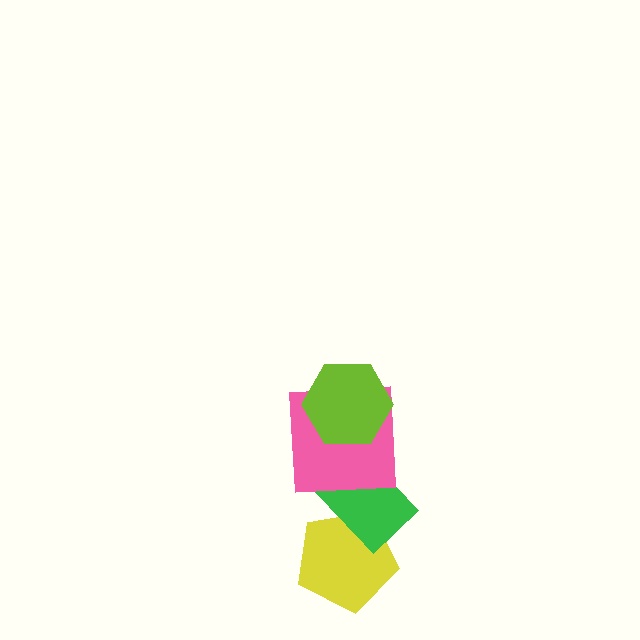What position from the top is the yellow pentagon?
The yellow pentagon is 4th from the top.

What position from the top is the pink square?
The pink square is 2nd from the top.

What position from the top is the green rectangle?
The green rectangle is 3rd from the top.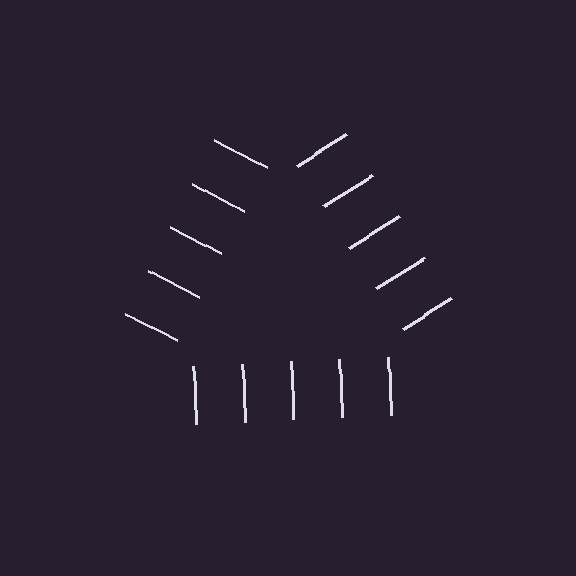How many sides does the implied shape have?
3 sides — the line-ends trace a triangle.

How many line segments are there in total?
15 — 5 along each of the 3 edges.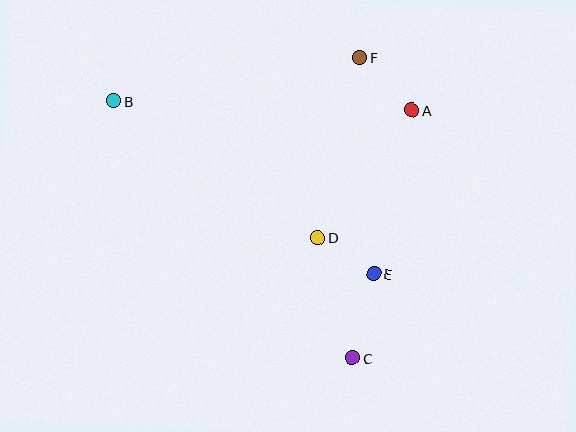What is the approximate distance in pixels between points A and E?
The distance between A and E is approximately 168 pixels.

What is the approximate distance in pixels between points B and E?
The distance between B and E is approximately 312 pixels.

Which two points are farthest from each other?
Points B and C are farthest from each other.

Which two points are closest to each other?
Points D and E are closest to each other.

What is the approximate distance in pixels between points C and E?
The distance between C and E is approximately 87 pixels.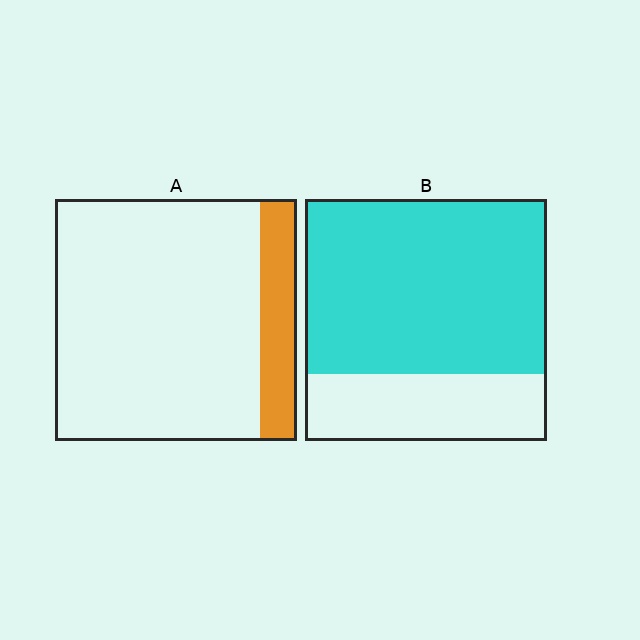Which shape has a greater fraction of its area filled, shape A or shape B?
Shape B.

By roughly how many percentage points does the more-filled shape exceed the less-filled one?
By roughly 55 percentage points (B over A).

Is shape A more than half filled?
No.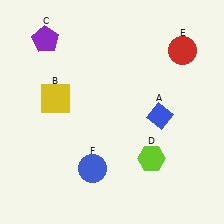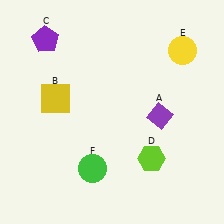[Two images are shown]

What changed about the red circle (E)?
In Image 1, E is red. In Image 2, it changed to yellow.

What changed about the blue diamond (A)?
In Image 1, A is blue. In Image 2, it changed to purple.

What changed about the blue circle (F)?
In Image 1, F is blue. In Image 2, it changed to green.